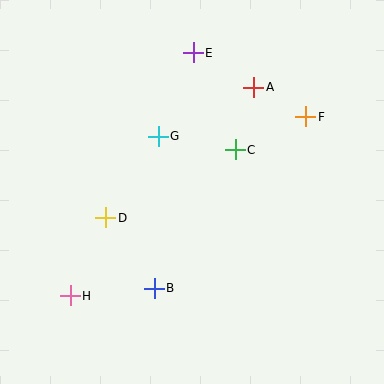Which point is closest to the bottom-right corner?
Point B is closest to the bottom-right corner.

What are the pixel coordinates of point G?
Point G is at (158, 136).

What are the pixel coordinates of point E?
Point E is at (193, 53).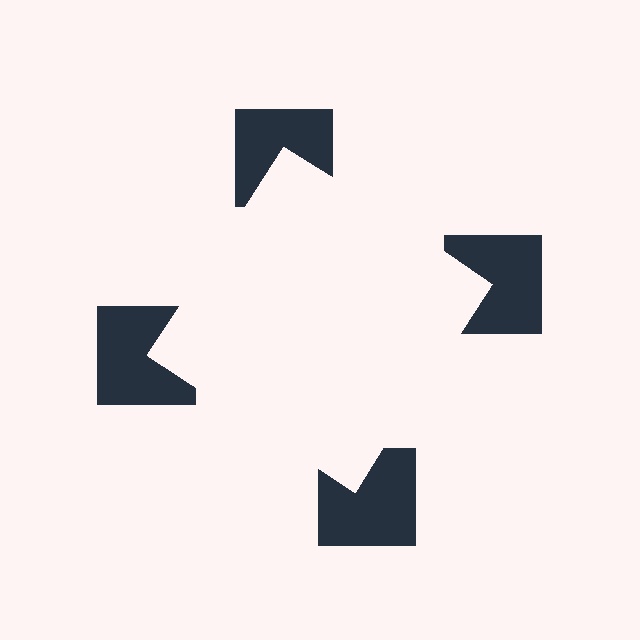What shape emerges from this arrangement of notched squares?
An illusory square — its edges are inferred from the aligned wedge cuts in the notched squares, not physically drawn.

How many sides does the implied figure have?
4 sides.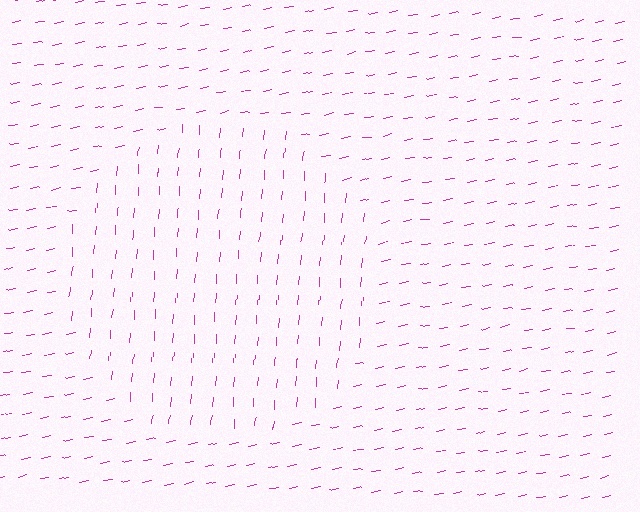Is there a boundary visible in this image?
Yes, there is a texture boundary formed by a change in line orientation.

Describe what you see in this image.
The image is filled with small magenta line segments. A circle region in the image has lines oriented differently from the surrounding lines, creating a visible texture boundary.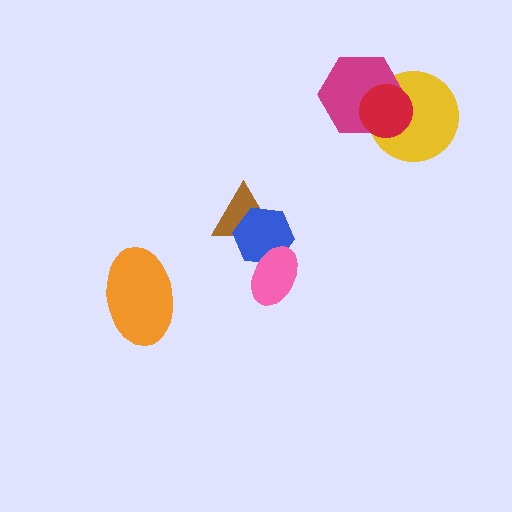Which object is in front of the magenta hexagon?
The red circle is in front of the magenta hexagon.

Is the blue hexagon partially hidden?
Yes, it is partially covered by another shape.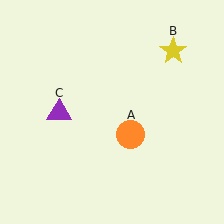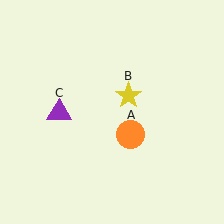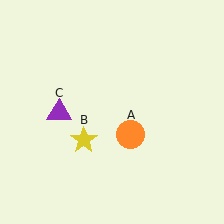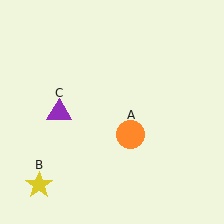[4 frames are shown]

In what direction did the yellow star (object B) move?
The yellow star (object B) moved down and to the left.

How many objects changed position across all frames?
1 object changed position: yellow star (object B).